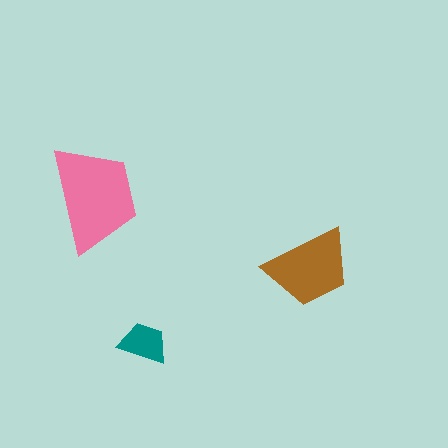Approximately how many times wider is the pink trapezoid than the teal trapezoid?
About 2 times wider.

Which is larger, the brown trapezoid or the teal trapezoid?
The brown one.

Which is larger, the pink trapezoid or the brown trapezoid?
The pink one.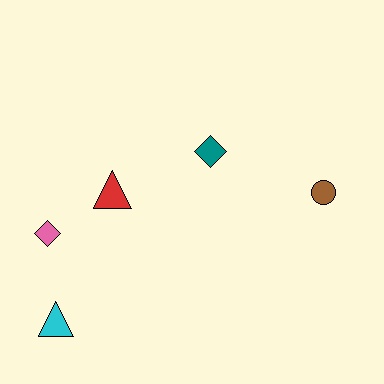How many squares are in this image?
There are no squares.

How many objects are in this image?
There are 5 objects.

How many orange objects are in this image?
There are no orange objects.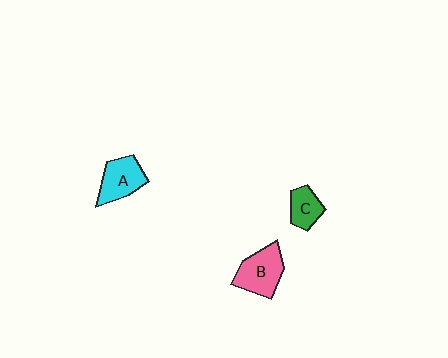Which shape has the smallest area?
Shape C (green).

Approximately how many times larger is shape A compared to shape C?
Approximately 1.5 times.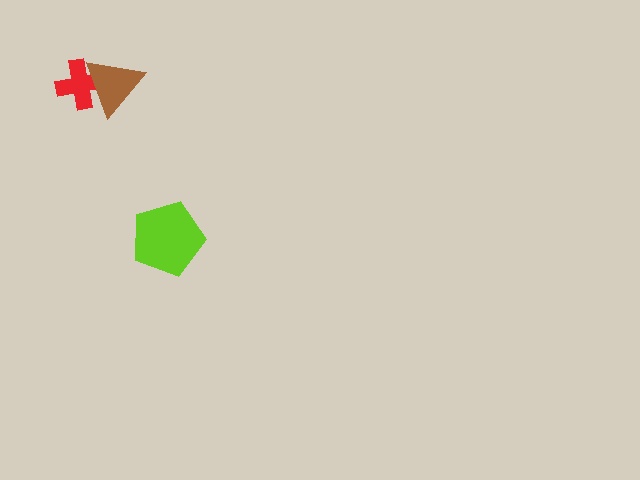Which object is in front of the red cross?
The brown triangle is in front of the red cross.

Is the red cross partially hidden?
Yes, it is partially covered by another shape.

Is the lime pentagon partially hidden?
No, no other shape covers it.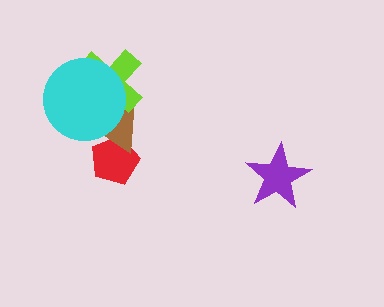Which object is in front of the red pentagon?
The brown triangle is in front of the red pentagon.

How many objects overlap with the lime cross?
2 objects overlap with the lime cross.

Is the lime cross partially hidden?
Yes, it is partially covered by another shape.